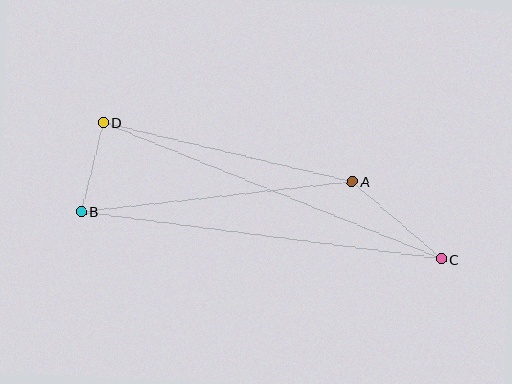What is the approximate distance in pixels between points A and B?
The distance between A and B is approximately 273 pixels.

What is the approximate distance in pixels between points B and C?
The distance between B and C is approximately 363 pixels.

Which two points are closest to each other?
Points B and D are closest to each other.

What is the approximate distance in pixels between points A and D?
The distance between A and D is approximately 256 pixels.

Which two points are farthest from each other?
Points C and D are farthest from each other.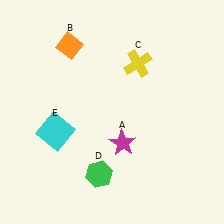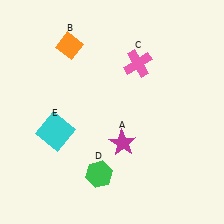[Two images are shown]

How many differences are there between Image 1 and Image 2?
There is 1 difference between the two images.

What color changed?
The cross (C) changed from yellow in Image 1 to pink in Image 2.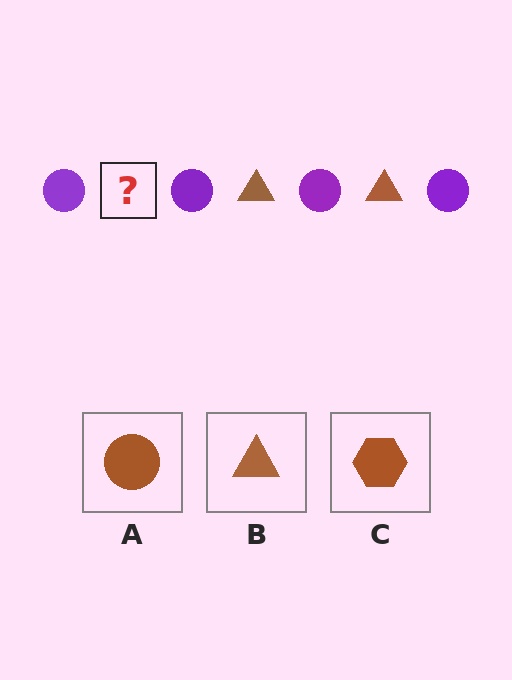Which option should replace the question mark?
Option B.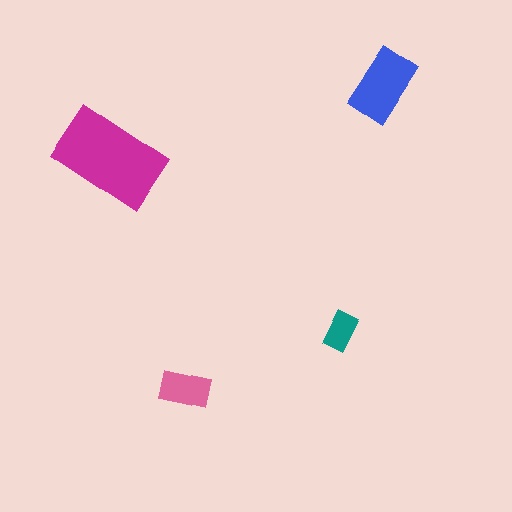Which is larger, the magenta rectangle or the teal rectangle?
The magenta one.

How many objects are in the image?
There are 4 objects in the image.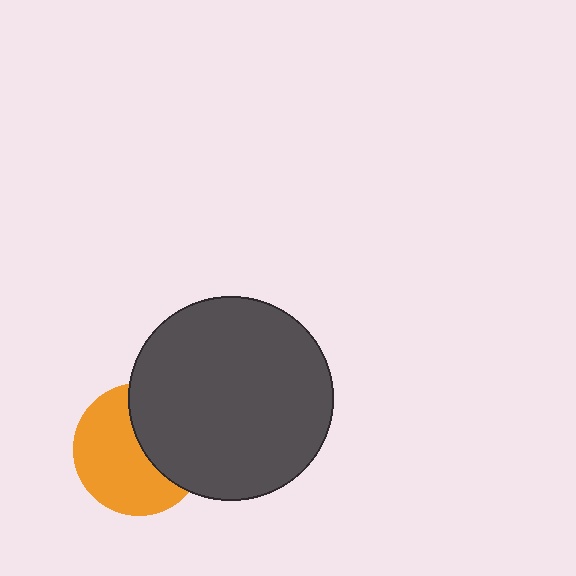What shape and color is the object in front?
The object in front is a dark gray circle.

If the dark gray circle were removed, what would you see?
You would see the complete orange circle.